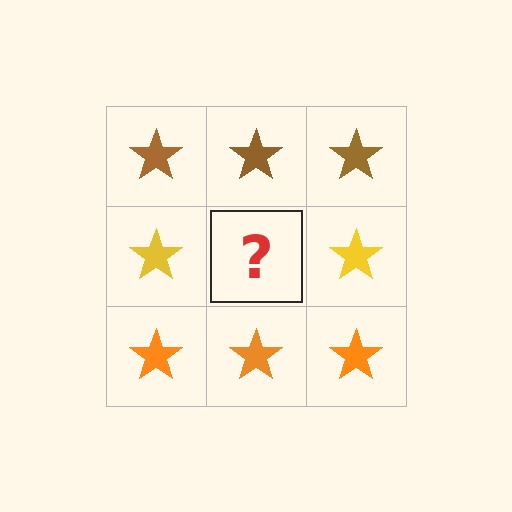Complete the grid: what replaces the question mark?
The question mark should be replaced with a yellow star.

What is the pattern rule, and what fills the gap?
The rule is that each row has a consistent color. The gap should be filled with a yellow star.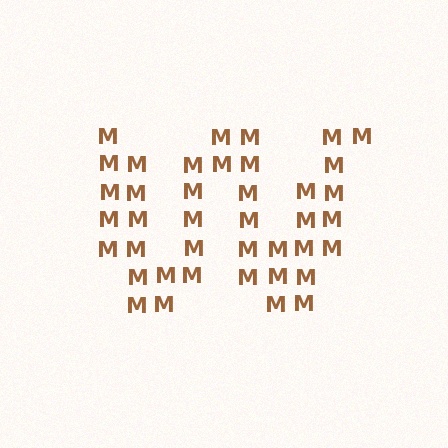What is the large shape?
The large shape is the letter W.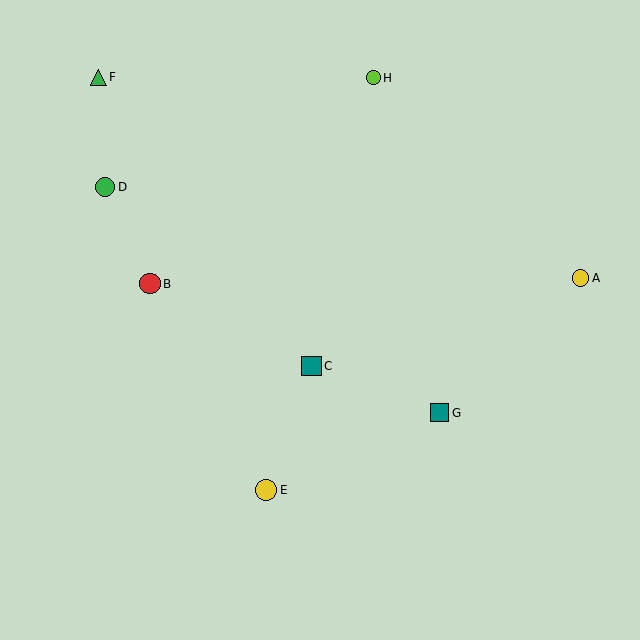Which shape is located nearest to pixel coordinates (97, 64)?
The green triangle (labeled F) at (99, 77) is nearest to that location.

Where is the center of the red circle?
The center of the red circle is at (150, 284).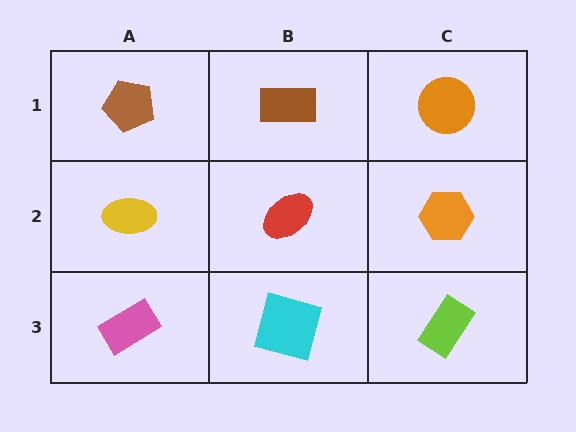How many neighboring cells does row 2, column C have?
3.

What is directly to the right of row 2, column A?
A red ellipse.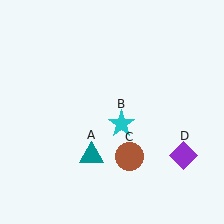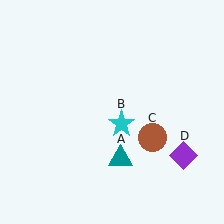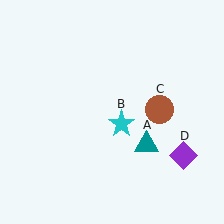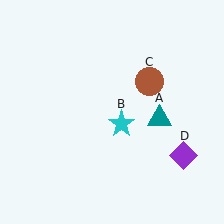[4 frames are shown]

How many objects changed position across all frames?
2 objects changed position: teal triangle (object A), brown circle (object C).